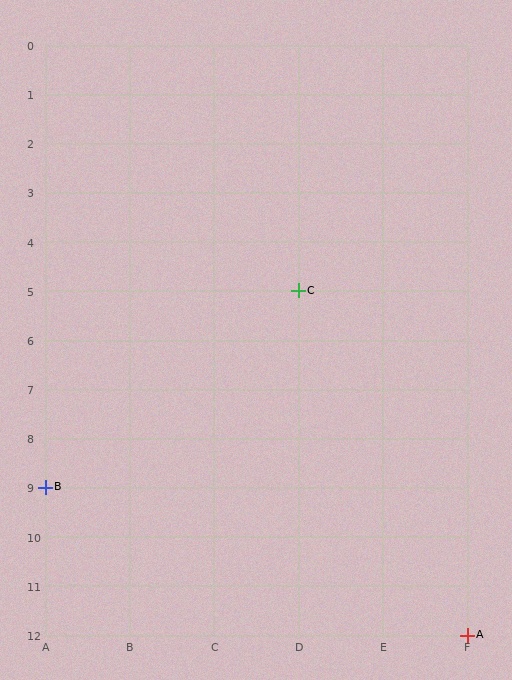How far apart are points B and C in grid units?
Points B and C are 3 columns and 4 rows apart (about 5.0 grid units diagonally).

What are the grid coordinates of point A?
Point A is at grid coordinates (F, 12).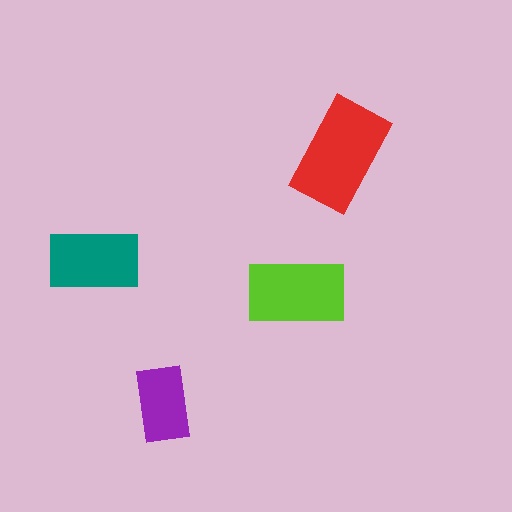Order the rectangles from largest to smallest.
the red one, the lime one, the teal one, the purple one.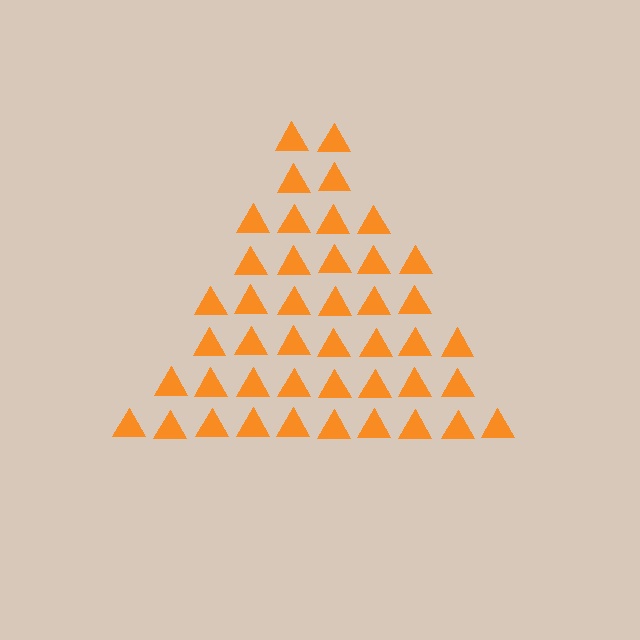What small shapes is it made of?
It is made of small triangles.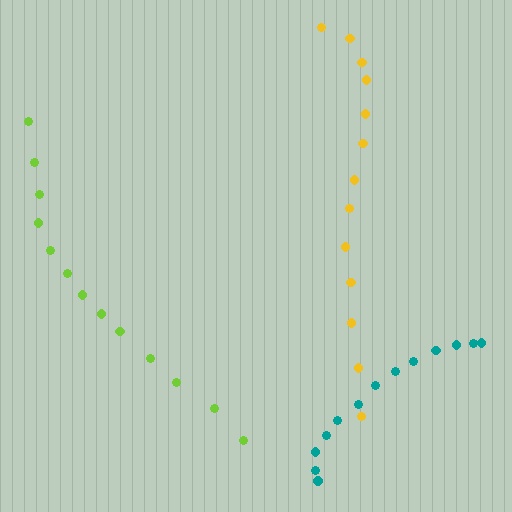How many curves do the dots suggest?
There are 3 distinct paths.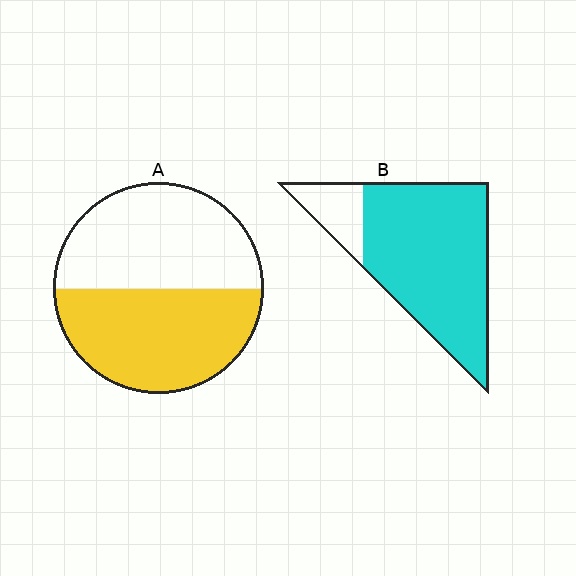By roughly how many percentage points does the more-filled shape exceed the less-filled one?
By roughly 35 percentage points (B over A).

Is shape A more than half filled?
Roughly half.